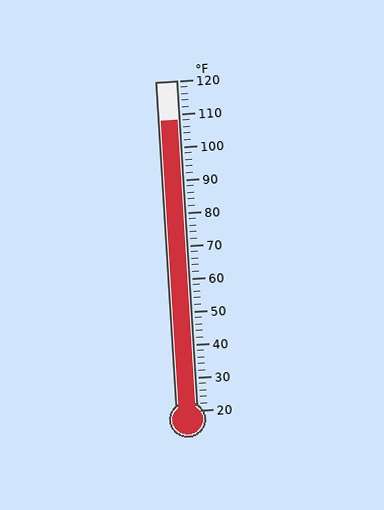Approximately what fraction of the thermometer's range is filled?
The thermometer is filled to approximately 90% of its range.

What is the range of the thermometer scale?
The thermometer scale ranges from 20°F to 120°F.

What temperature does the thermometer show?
The thermometer shows approximately 108°F.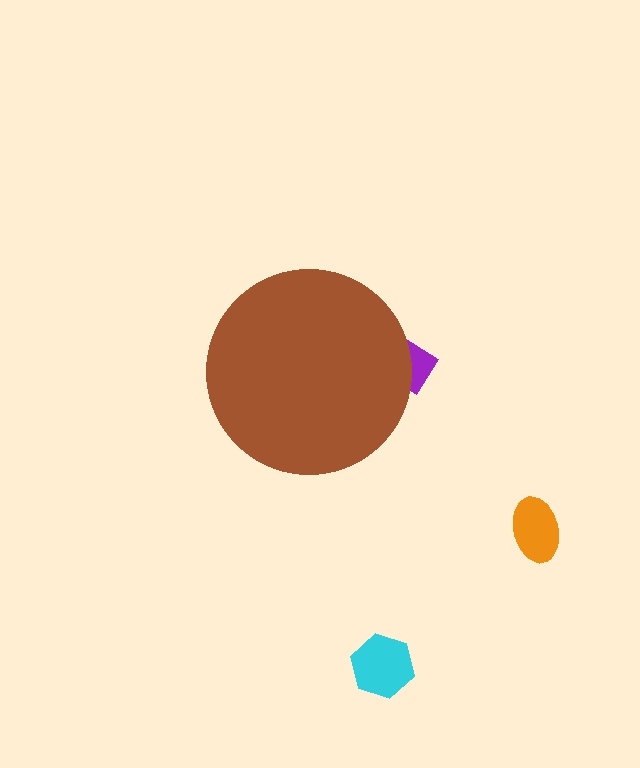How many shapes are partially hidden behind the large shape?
1 shape is partially hidden.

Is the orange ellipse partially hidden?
No, the orange ellipse is fully visible.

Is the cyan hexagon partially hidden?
No, the cyan hexagon is fully visible.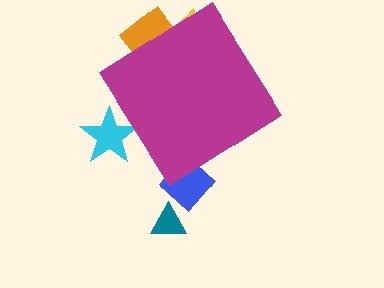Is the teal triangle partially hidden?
No, the teal triangle is fully visible.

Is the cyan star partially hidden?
Yes, the cyan star is partially hidden behind the magenta diamond.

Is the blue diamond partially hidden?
Yes, the blue diamond is partially hidden behind the magenta diamond.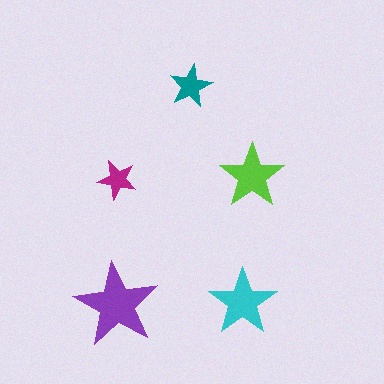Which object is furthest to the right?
The lime star is rightmost.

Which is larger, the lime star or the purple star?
The purple one.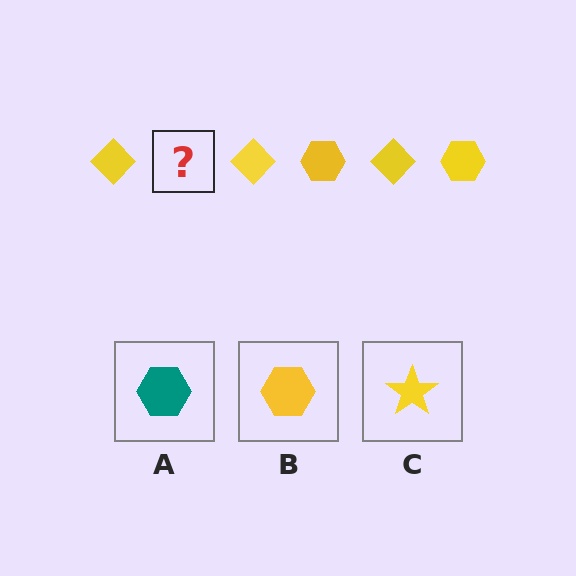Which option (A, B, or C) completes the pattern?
B.